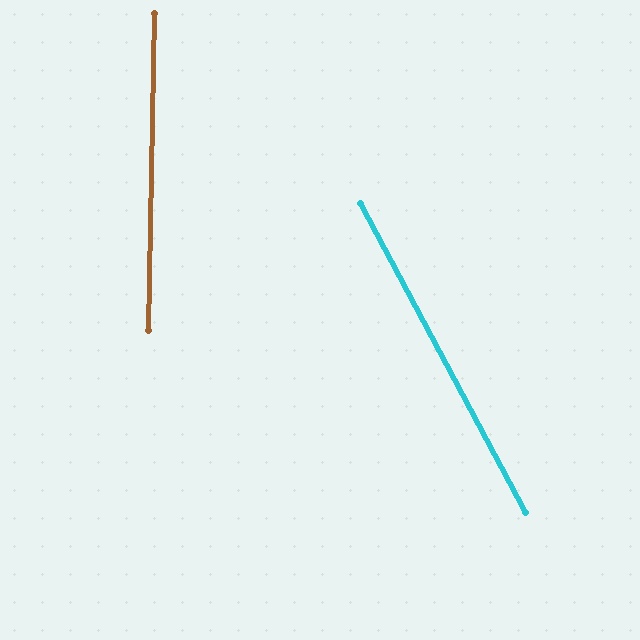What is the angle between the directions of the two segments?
Approximately 29 degrees.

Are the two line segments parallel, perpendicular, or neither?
Neither parallel nor perpendicular — they differ by about 29°.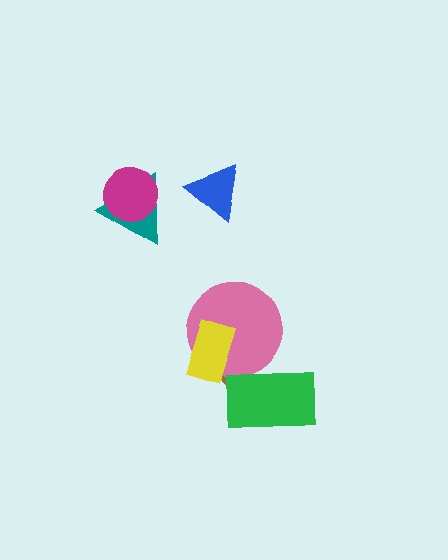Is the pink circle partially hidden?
Yes, it is partially covered by another shape.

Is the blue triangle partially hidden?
No, no other shape covers it.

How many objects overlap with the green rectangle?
2 objects overlap with the green rectangle.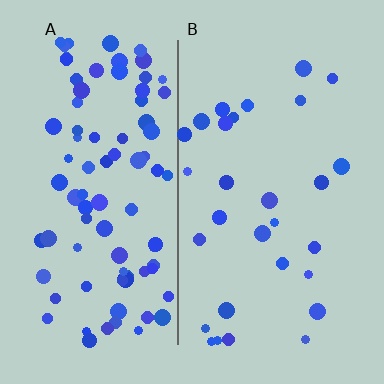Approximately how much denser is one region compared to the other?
Approximately 3.0× — region A over region B.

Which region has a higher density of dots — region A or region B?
A (the left).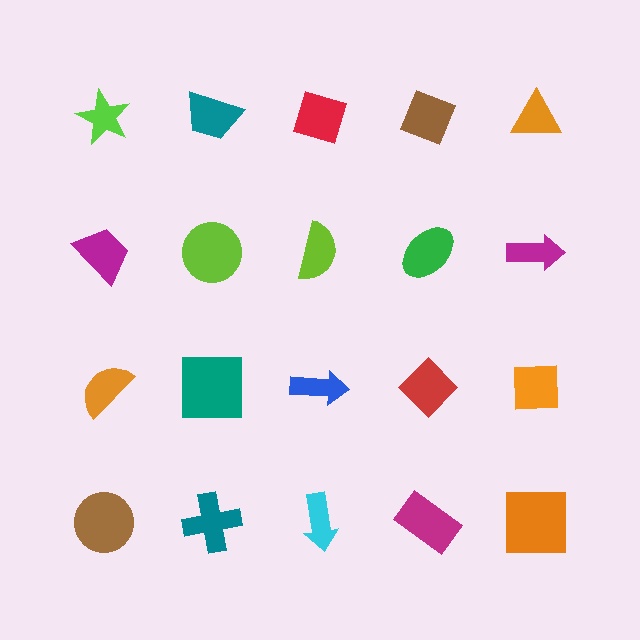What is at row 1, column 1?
A lime star.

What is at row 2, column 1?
A magenta trapezoid.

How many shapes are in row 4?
5 shapes.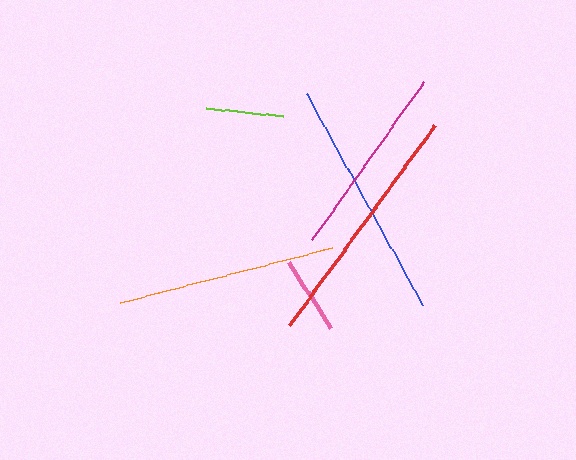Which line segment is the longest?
The red line is the longest at approximately 246 pixels.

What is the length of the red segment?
The red segment is approximately 246 pixels long.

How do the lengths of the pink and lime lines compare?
The pink and lime lines are approximately the same length.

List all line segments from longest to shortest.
From longest to shortest: red, blue, orange, magenta, pink, lime.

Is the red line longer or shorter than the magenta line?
The red line is longer than the magenta line.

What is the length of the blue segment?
The blue segment is approximately 241 pixels long.